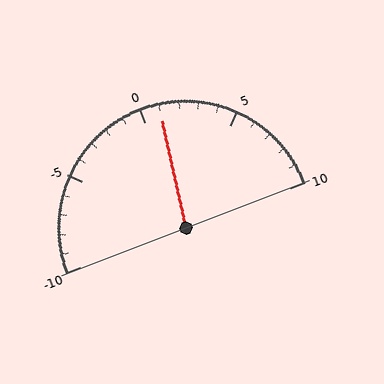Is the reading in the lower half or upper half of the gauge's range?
The reading is in the upper half of the range (-10 to 10).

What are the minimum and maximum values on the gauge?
The gauge ranges from -10 to 10.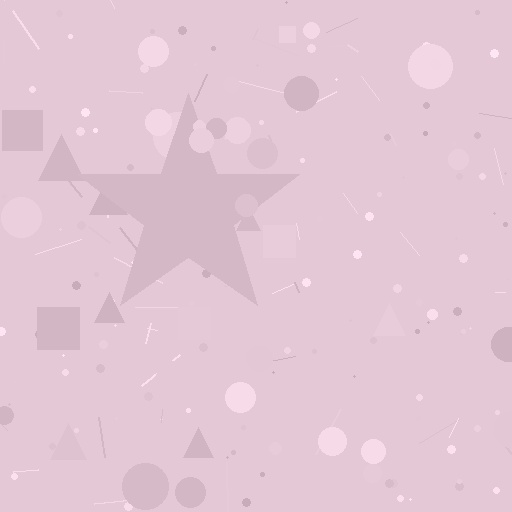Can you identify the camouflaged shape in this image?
The camouflaged shape is a star.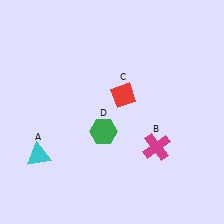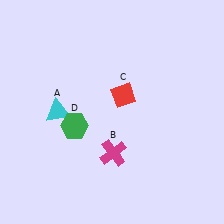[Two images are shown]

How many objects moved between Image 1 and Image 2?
3 objects moved between the two images.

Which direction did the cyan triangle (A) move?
The cyan triangle (A) moved up.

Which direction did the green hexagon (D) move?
The green hexagon (D) moved left.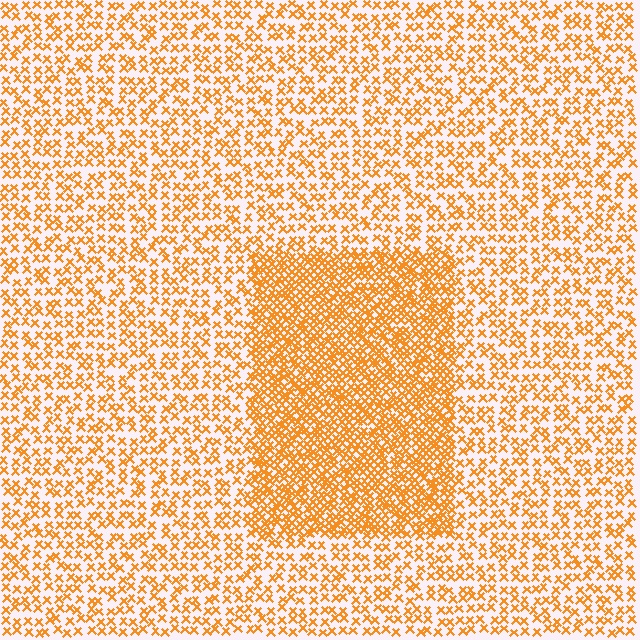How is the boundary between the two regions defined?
The boundary is defined by a change in element density (approximately 2.2x ratio). All elements are the same color, size, and shape.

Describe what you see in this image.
The image contains small orange elements arranged at two different densities. A rectangle-shaped region is visible where the elements are more densely packed than the surrounding area.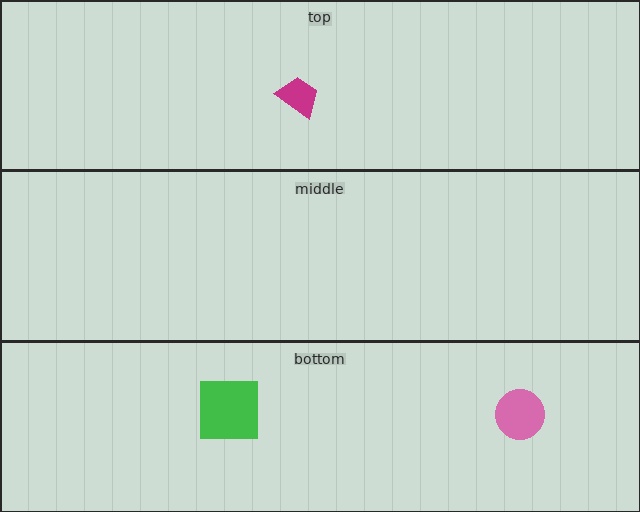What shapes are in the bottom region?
The green square, the pink circle.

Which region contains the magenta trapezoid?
The top region.